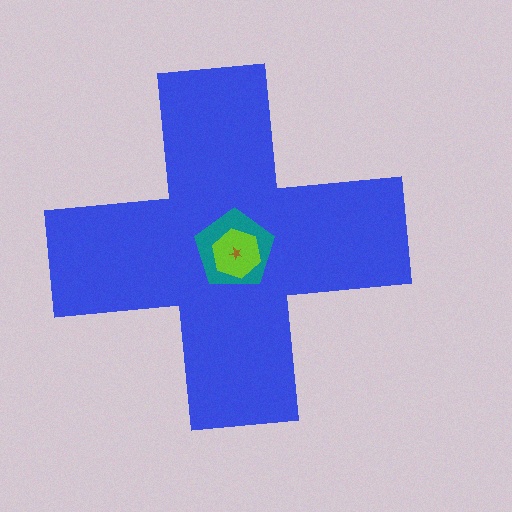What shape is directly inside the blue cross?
The teal pentagon.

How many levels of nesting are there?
4.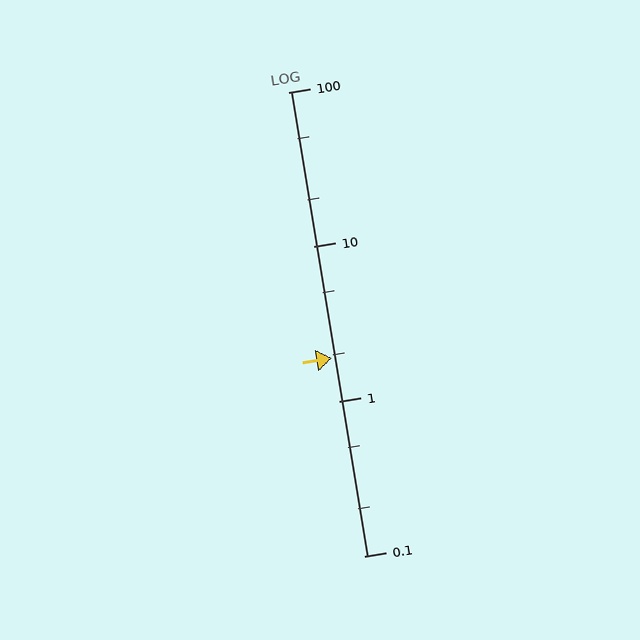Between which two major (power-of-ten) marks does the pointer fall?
The pointer is between 1 and 10.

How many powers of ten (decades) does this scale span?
The scale spans 3 decades, from 0.1 to 100.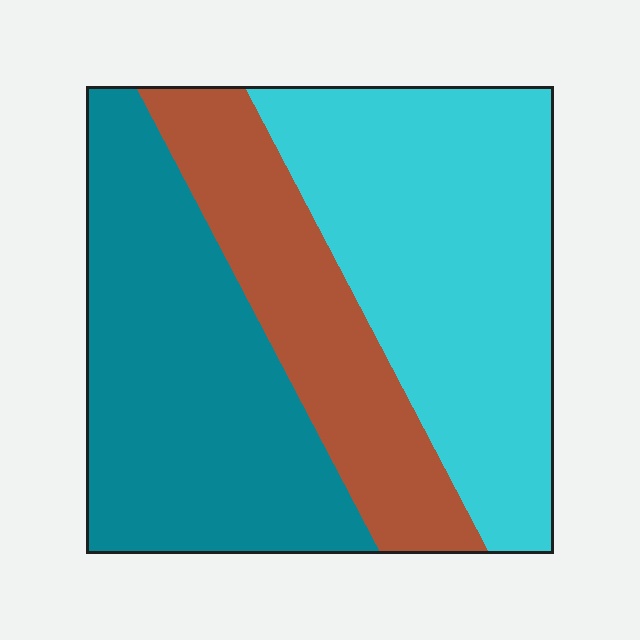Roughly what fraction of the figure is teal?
Teal covers 37% of the figure.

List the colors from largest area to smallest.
From largest to smallest: cyan, teal, brown.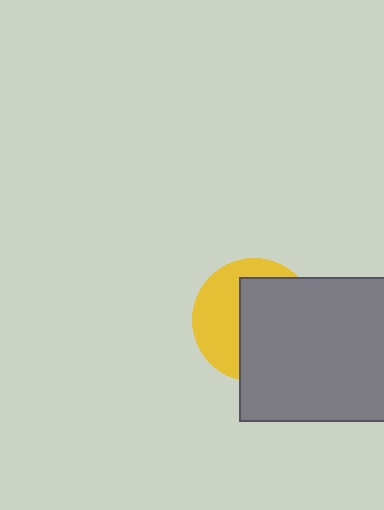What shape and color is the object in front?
The object in front is a gray rectangle.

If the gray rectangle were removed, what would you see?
You would see the complete yellow circle.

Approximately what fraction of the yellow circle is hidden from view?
Roughly 57% of the yellow circle is hidden behind the gray rectangle.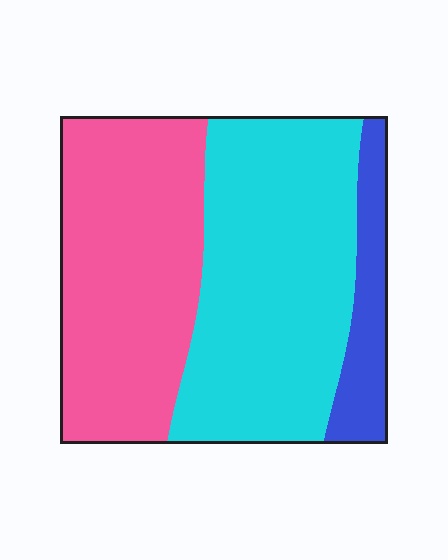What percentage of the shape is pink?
Pink covers about 40% of the shape.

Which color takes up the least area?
Blue, at roughly 10%.